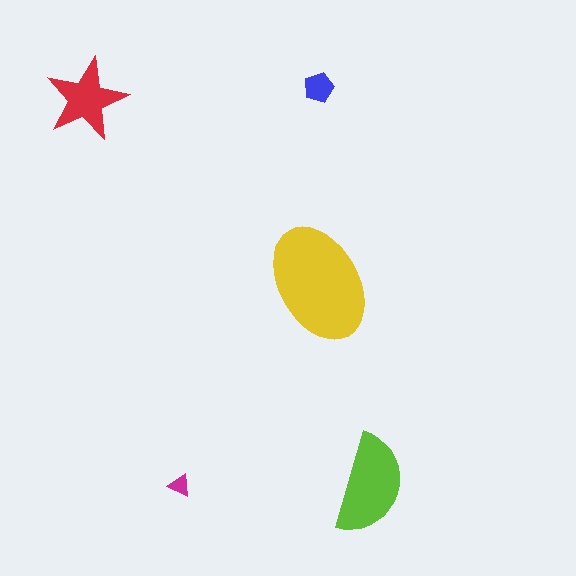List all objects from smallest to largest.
The magenta triangle, the blue pentagon, the red star, the lime semicircle, the yellow ellipse.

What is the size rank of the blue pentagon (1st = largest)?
4th.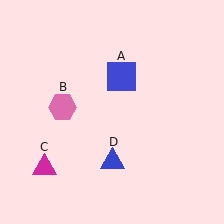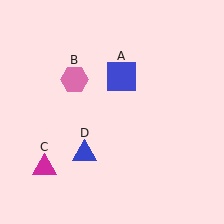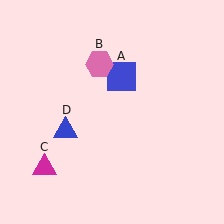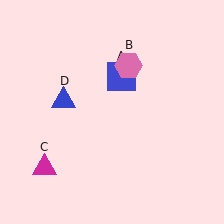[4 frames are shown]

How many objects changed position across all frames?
2 objects changed position: pink hexagon (object B), blue triangle (object D).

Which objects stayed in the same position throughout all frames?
Blue square (object A) and magenta triangle (object C) remained stationary.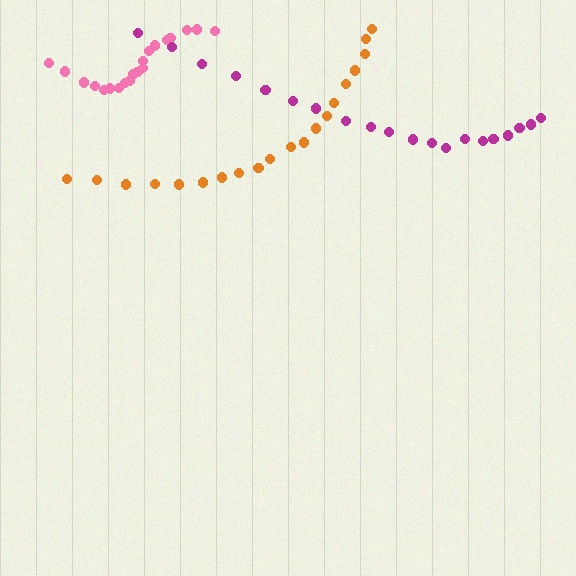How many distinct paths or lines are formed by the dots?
There are 3 distinct paths.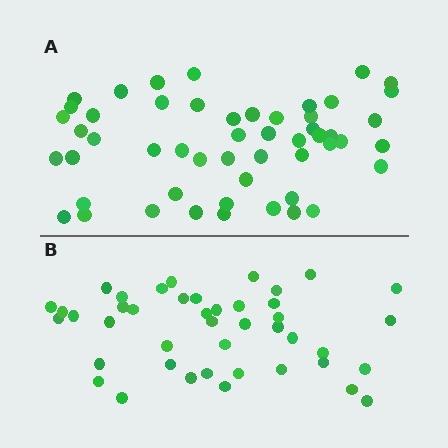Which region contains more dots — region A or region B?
Region A (the top region) has more dots.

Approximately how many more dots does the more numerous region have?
Region A has roughly 8 or so more dots than region B.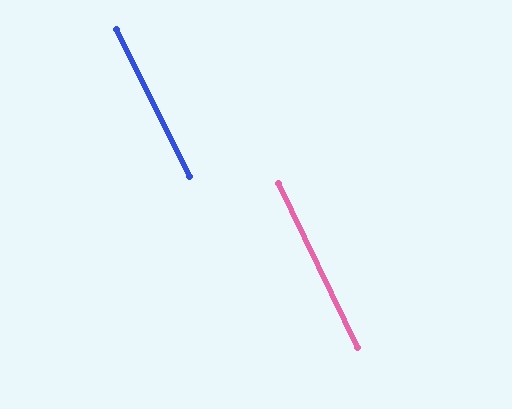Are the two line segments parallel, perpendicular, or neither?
Parallel — their directions differ by only 0.8°.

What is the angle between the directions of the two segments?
Approximately 1 degree.